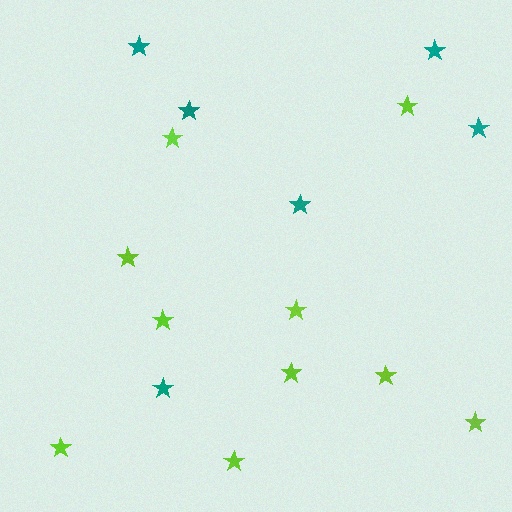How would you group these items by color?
There are 2 groups: one group of teal stars (6) and one group of lime stars (10).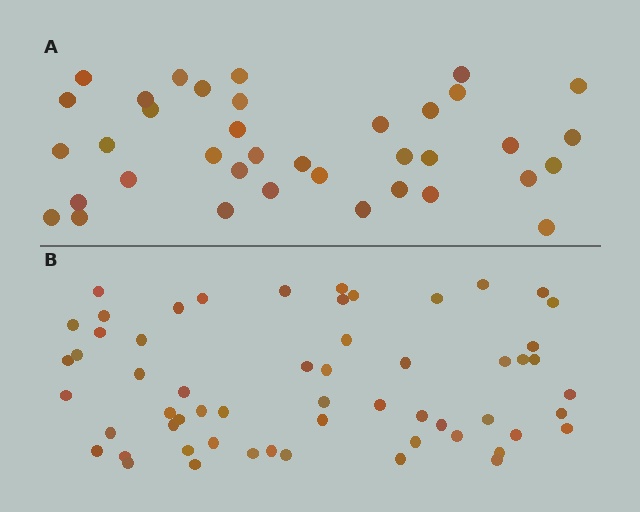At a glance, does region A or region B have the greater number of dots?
Region B (the bottom region) has more dots.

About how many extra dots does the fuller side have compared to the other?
Region B has approximately 20 more dots than region A.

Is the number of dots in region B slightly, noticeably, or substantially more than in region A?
Region B has substantially more. The ratio is roughly 1.6 to 1.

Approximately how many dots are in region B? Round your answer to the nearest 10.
About 60 dots. (The exact count is 58, which rounds to 60.)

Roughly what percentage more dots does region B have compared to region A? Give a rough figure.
About 55% more.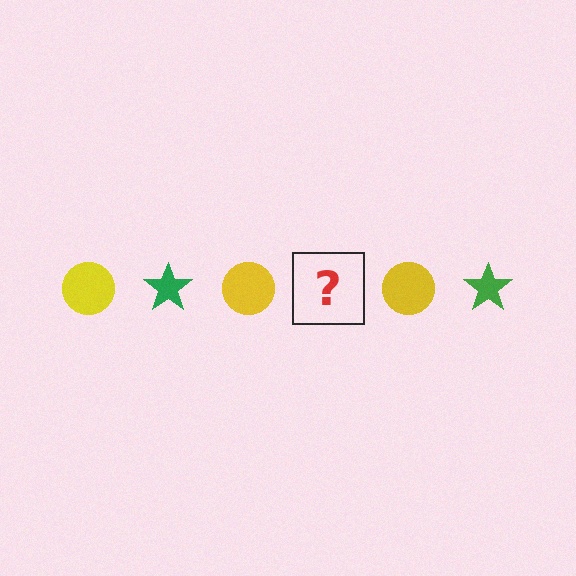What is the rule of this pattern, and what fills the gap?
The rule is that the pattern alternates between yellow circle and green star. The gap should be filled with a green star.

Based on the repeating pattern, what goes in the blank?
The blank should be a green star.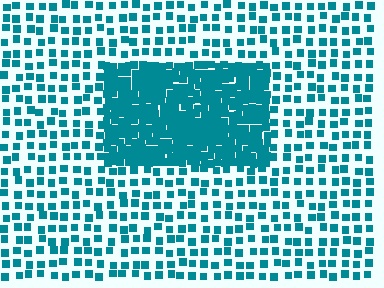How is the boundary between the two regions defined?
The boundary is defined by a change in element density (approximately 2.9x ratio). All elements are the same color, size, and shape.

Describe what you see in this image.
The image contains small teal elements arranged at two different densities. A rectangle-shaped region is visible where the elements are more densely packed than the surrounding area.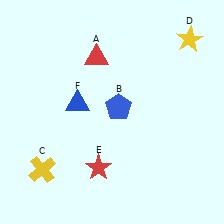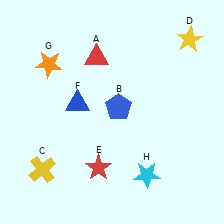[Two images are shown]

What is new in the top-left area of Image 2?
An orange star (G) was added in the top-left area of Image 2.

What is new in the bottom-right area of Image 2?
A cyan star (H) was added in the bottom-right area of Image 2.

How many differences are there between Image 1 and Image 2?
There are 2 differences between the two images.